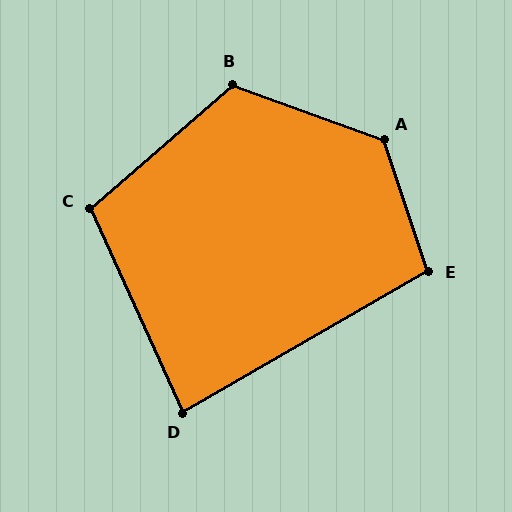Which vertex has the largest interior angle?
A, at approximately 129 degrees.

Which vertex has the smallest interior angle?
D, at approximately 85 degrees.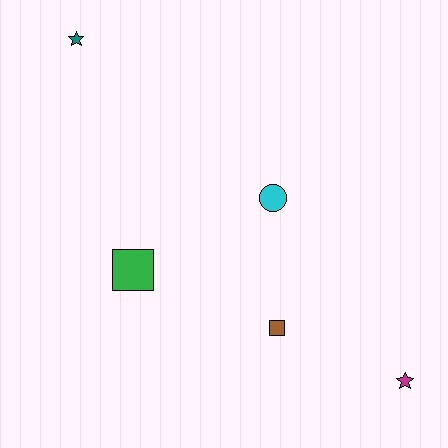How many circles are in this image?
There is 1 circle.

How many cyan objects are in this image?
There is 1 cyan object.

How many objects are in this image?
There are 5 objects.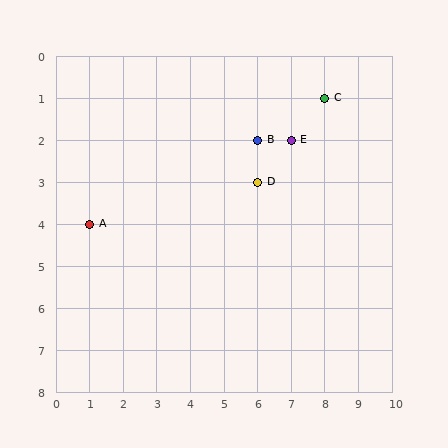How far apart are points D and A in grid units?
Points D and A are 5 columns and 1 row apart (about 5.1 grid units diagonally).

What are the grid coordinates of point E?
Point E is at grid coordinates (7, 2).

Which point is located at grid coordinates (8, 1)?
Point C is at (8, 1).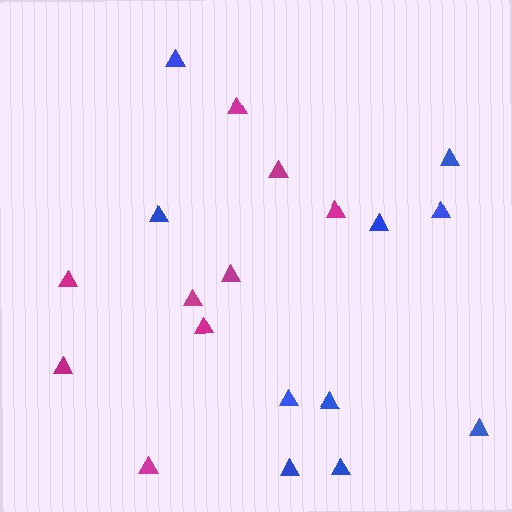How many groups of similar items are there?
There are 2 groups: one group of blue triangles (10) and one group of magenta triangles (9).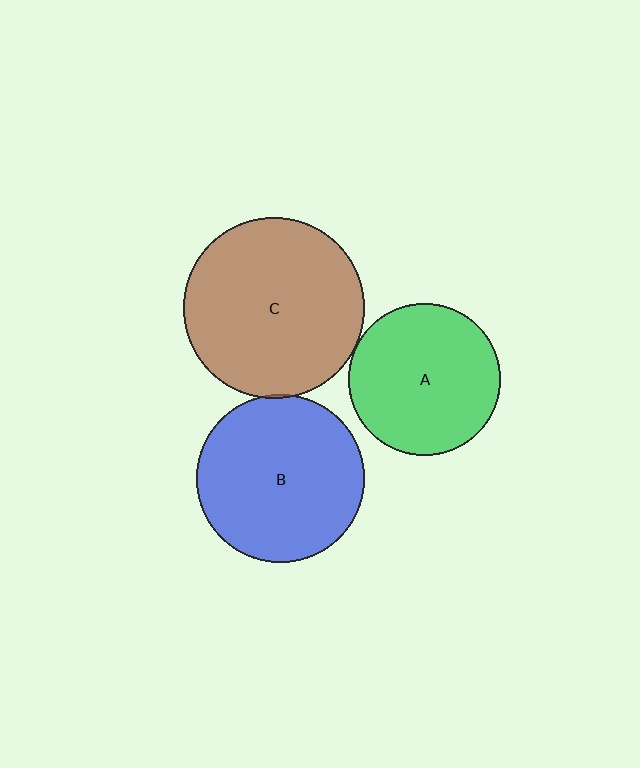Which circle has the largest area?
Circle C (brown).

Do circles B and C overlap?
Yes.